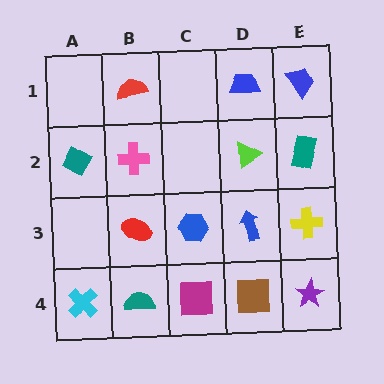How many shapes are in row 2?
4 shapes.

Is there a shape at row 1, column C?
No, that cell is empty.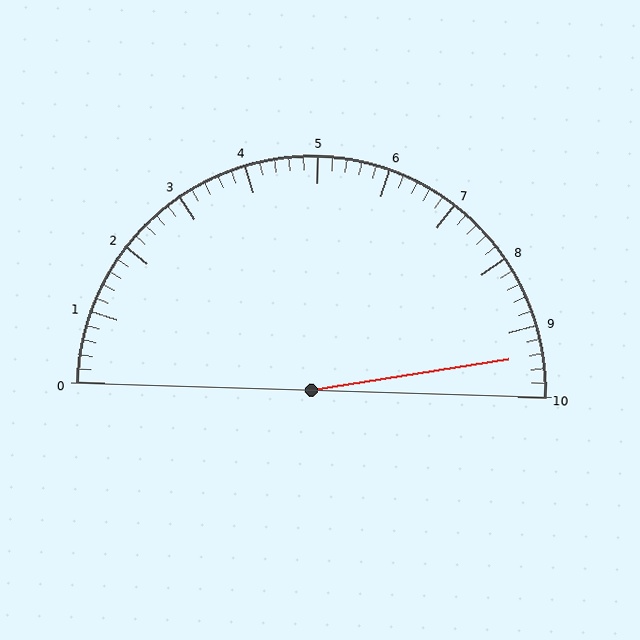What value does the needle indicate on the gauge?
The needle indicates approximately 9.4.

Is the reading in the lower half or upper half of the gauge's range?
The reading is in the upper half of the range (0 to 10).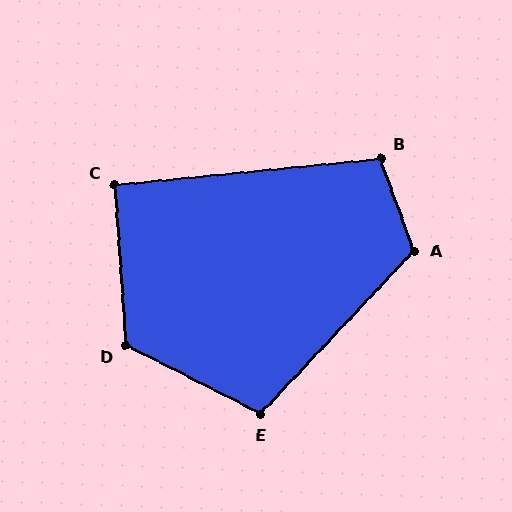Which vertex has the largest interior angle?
D, at approximately 121 degrees.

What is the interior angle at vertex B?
Approximately 104 degrees (obtuse).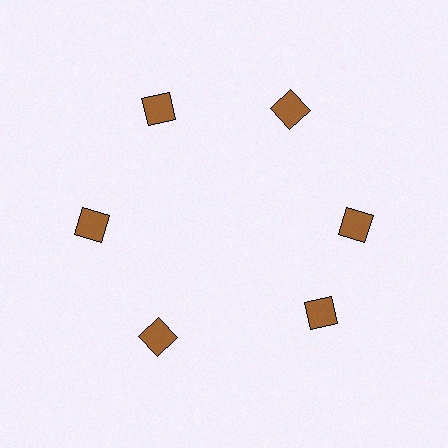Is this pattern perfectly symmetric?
No. The 6 brown squares are arranged in a ring, but one element near the 5 o'clock position is rotated out of alignment along the ring, breaking the 6-fold rotational symmetry.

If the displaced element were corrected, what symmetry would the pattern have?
It would have 6-fold rotational symmetry — the pattern would map onto itself every 60 degrees.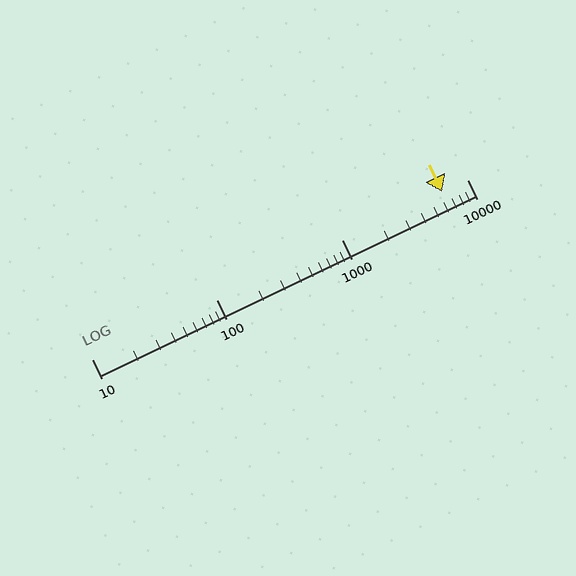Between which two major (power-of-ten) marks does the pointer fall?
The pointer is between 1000 and 10000.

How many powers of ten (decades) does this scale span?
The scale spans 3 decades, from 10 to 10000.